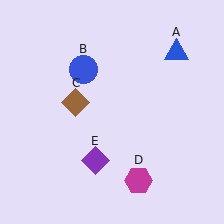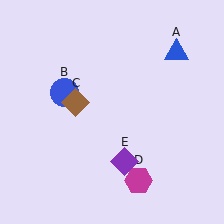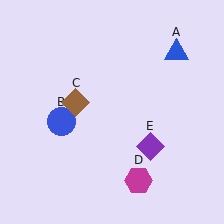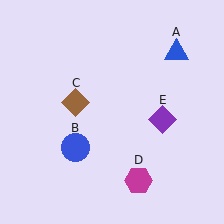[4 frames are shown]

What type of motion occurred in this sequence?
The blue circle (object B), purple diamond (object E) rotated counterclockwise around the center of the scene.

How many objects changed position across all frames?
2 objects changed position: blue circle (object B), purple diamond (object E).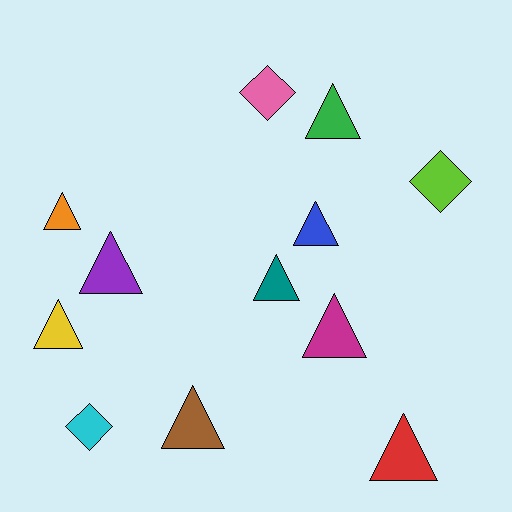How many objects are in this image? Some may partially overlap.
There are 12 objects.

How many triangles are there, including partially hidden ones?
There are 9 triangles.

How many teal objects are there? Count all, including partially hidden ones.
There is 1 teal object.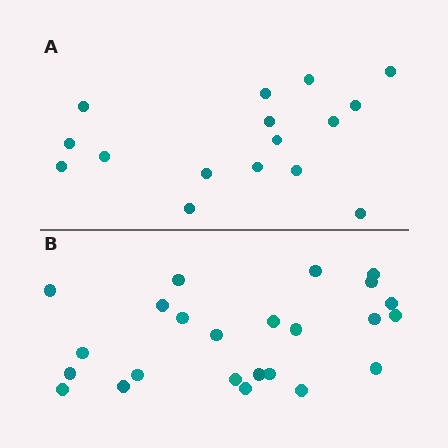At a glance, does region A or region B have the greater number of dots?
Region B (the bottom region) has more dots.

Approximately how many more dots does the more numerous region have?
Region B has roughly 8 or so more dots than region A.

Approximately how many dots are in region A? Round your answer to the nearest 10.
About 20 dots. (The exact count is 16, which rounds to 20.)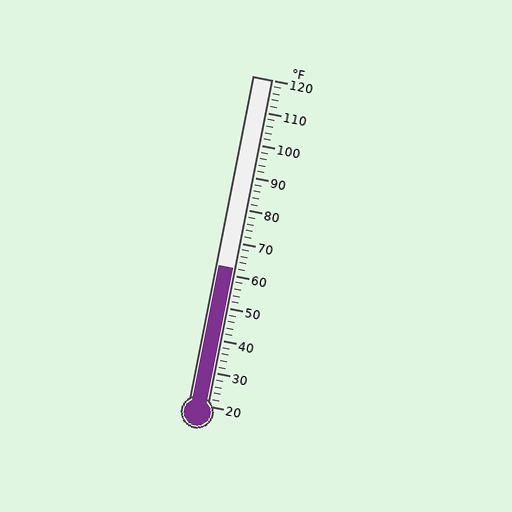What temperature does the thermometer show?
The thermometer shows approximately 62°F.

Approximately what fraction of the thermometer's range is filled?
The thermometer is filled to approximately 40% of its range.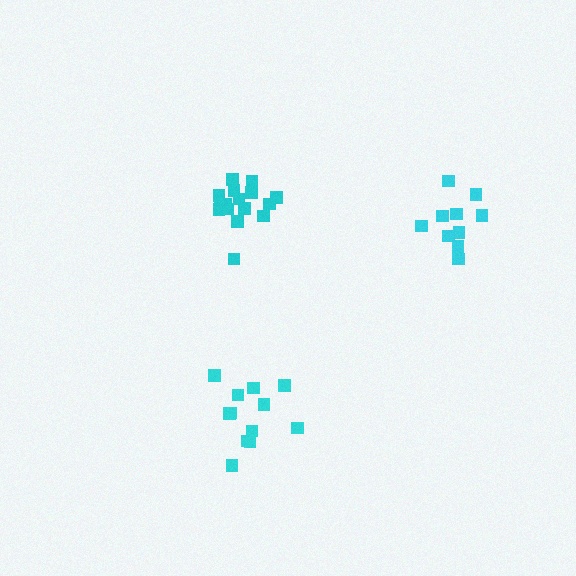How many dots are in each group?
Group 1: 12 dots, Group 2: 16 dots, Group 3: 10 dots (38 total).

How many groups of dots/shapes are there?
There are 3 groups.